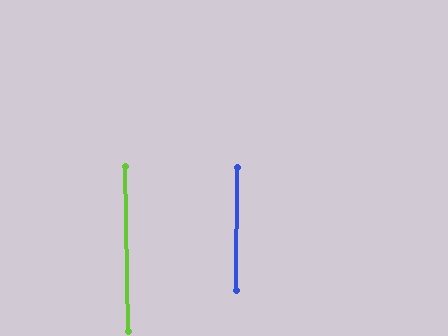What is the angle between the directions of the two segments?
Approximately 2 degrees.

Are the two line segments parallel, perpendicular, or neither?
Parallel — their directions differ by only 1.6°.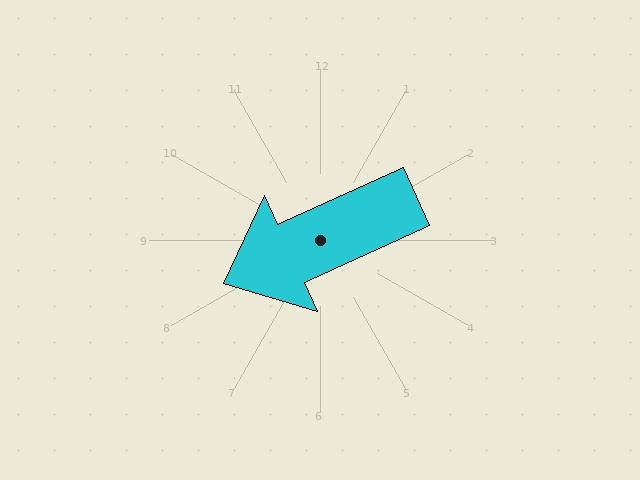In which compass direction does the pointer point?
Southwest.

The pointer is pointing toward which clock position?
Roughly 8 o'clock.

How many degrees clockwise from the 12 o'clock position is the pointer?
Approximately 246 degrees.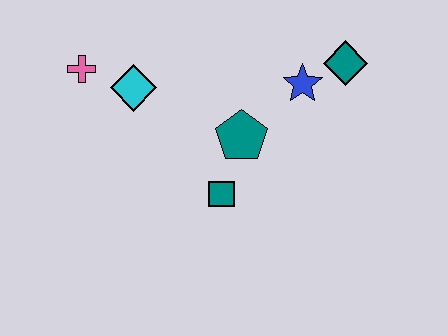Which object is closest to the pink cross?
The cyan diamond is closest to the pink cross.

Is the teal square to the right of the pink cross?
Yes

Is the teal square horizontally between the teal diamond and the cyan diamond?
Yes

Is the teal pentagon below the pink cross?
Yes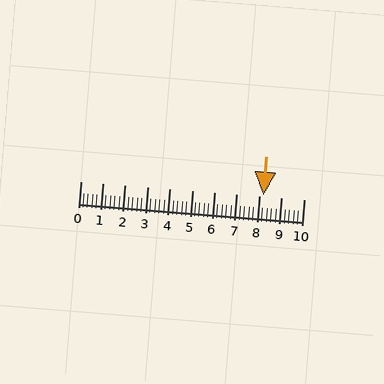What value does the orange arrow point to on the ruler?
The orange arrow points to approximately 8.2.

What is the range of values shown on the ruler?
The ruler shows values from 0 to 10.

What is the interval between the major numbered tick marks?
The major tick marks are spaced 1 units apart.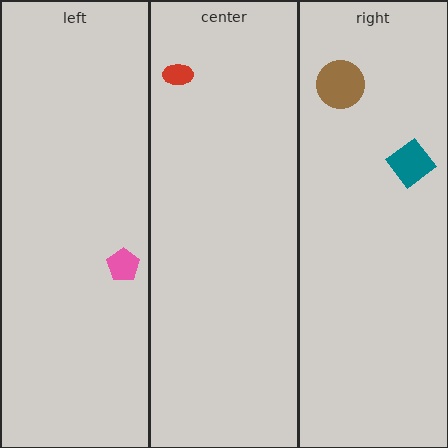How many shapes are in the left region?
1.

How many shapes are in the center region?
1.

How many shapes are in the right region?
2.